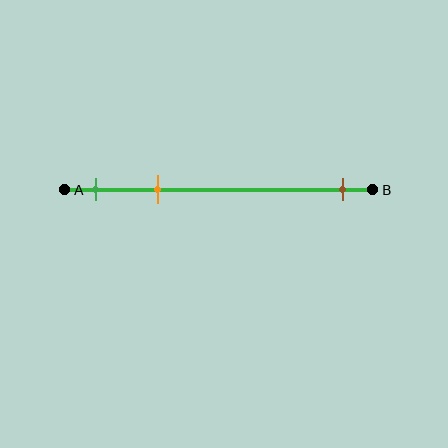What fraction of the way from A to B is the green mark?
The green mark is approximately 10% (0.1) of the way from A to B.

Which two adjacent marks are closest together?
The green and orange marks are the closest adjacent pair.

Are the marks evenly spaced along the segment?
No, the marks are not evenly spaced.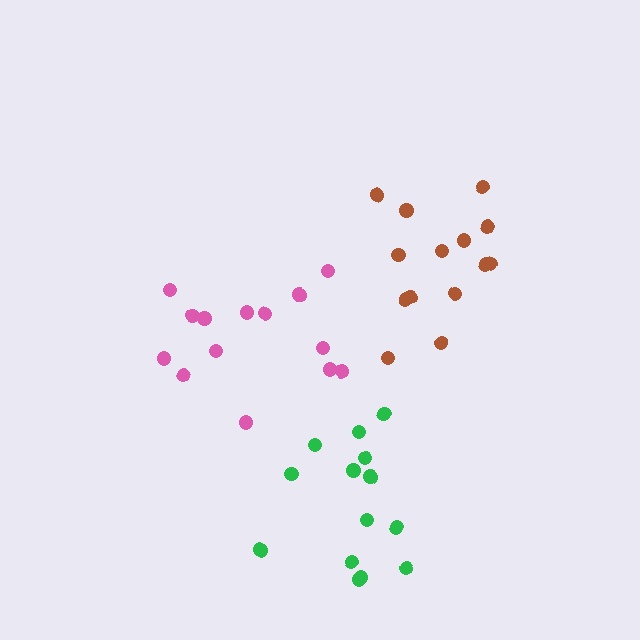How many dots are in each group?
Group 1: 14 dots, Group 2: 14 dots, Group 3: 14 dots (42 total).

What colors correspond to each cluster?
The clusters are colored: pink, green, brown.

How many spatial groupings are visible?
There are 3 spatial groupings.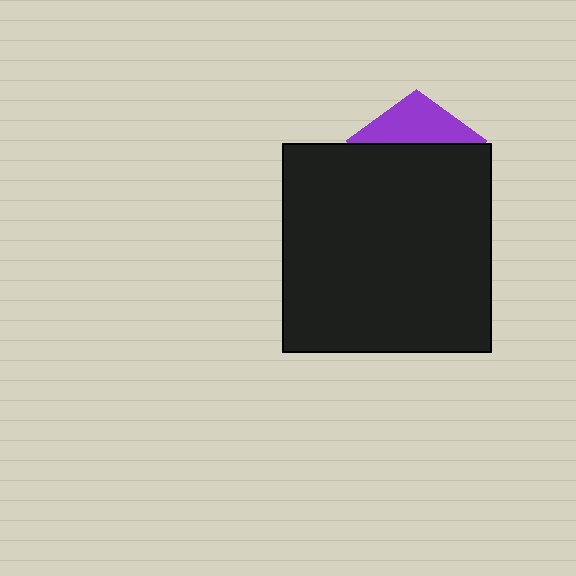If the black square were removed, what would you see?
You would see the complete purple pentagon.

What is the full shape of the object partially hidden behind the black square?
The partially hidden object is a purple pentagon.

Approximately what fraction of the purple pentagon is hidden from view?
Roughly 69% of the purple pentagon is hidden behind the black square.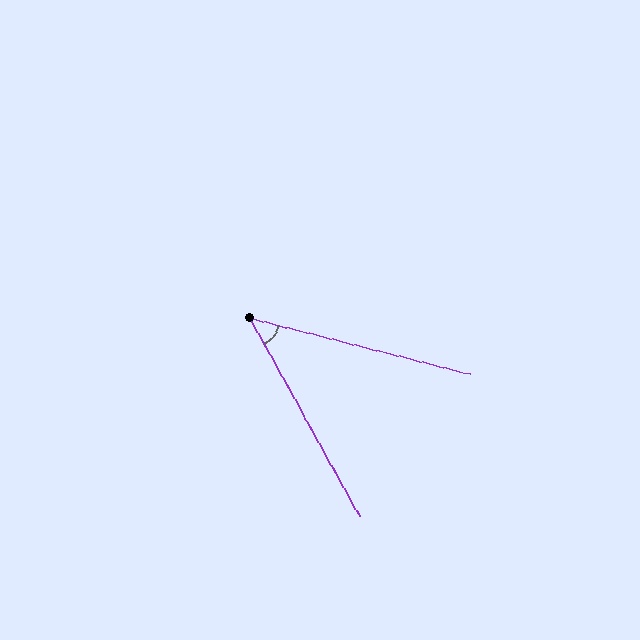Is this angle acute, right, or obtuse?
It is acute.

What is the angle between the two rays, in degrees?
Approximately 47 degrees.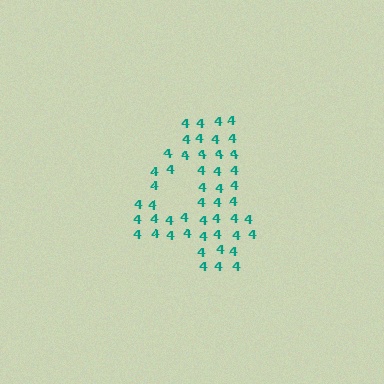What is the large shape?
The large shape is the digit 4.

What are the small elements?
The small elements are digit 4's.